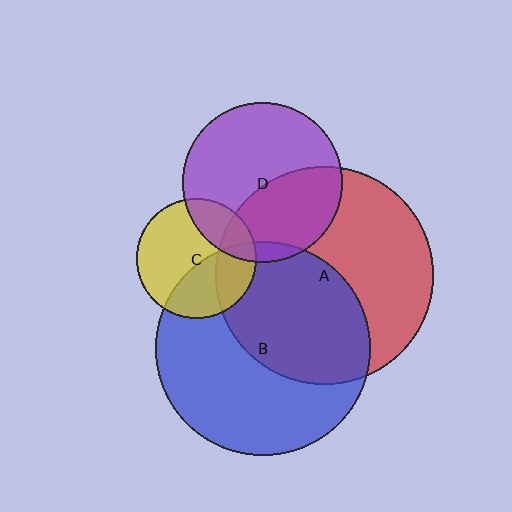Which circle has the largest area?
Circle A (red).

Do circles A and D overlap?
Yes.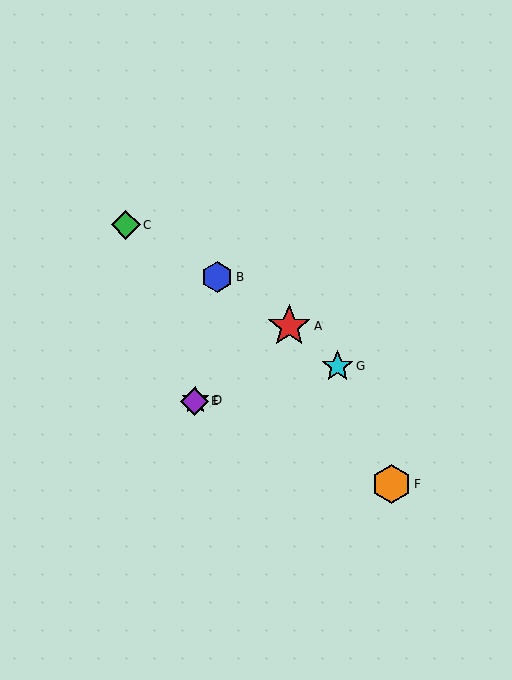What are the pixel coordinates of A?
Object A is at (289, 326).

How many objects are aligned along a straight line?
3 objects (A, D, E) are aligned along a straight line.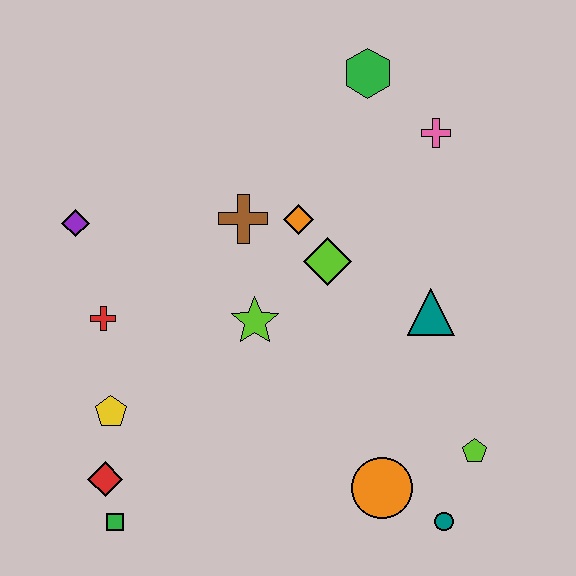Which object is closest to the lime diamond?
The orange diamond is closest to the lime diamond.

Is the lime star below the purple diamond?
Yes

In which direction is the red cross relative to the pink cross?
The red cross is to the left of the pink cross.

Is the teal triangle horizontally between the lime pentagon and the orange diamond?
Yes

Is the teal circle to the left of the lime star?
No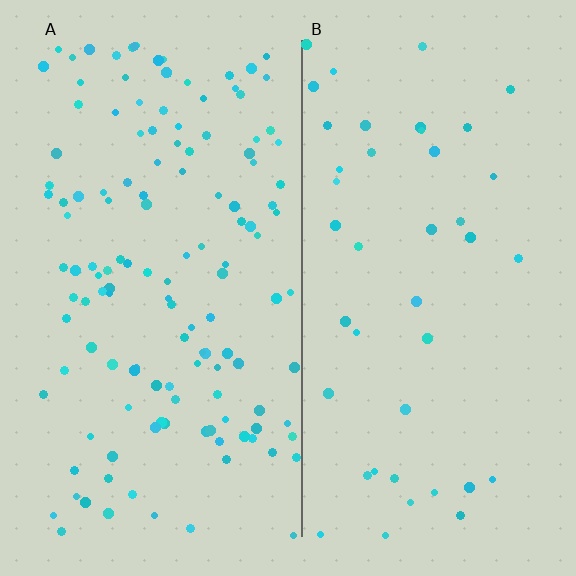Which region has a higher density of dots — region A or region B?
A (the left).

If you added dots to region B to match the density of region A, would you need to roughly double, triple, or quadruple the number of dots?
Approximately triple.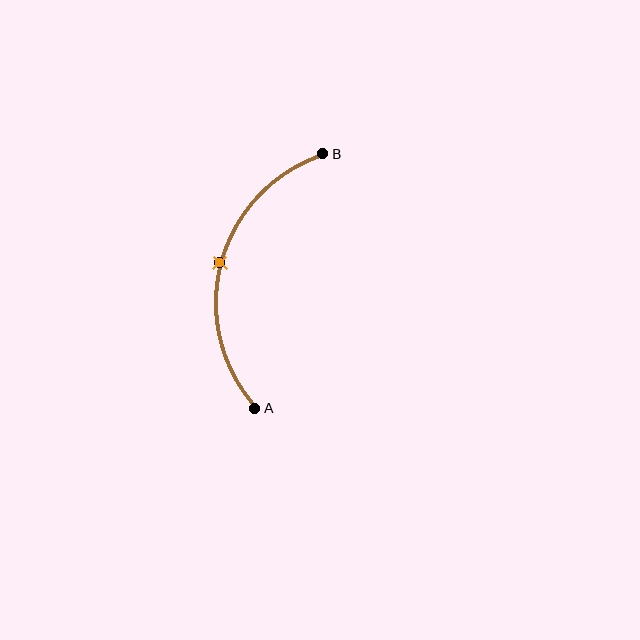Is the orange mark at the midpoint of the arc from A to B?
Yes. The orange mark lies on the arc at equal arc-length from both A and B — it is the arc midpoint.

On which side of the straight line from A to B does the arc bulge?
The arc bulges to the left of the straight line connecting A and B.